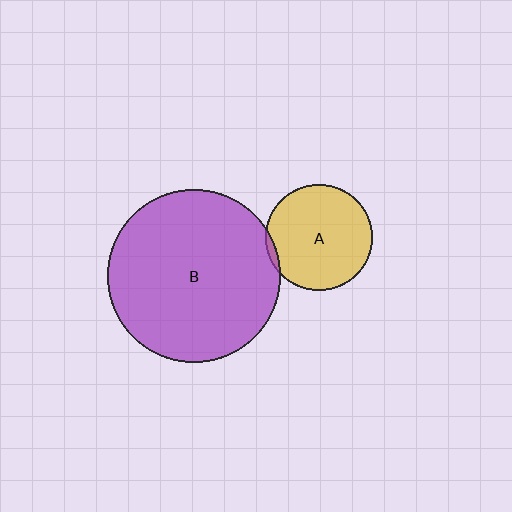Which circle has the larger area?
Circle B (purple).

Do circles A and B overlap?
Yes.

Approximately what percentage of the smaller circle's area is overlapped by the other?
Approximately 5%.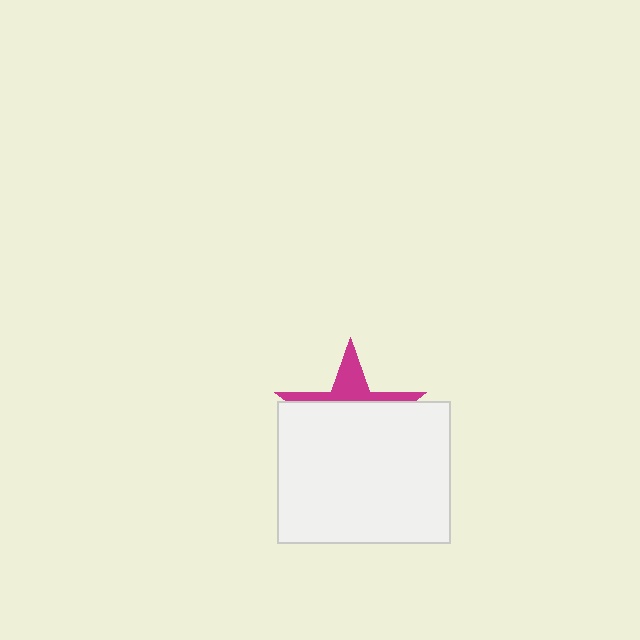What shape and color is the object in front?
The object in front is a white rectangle.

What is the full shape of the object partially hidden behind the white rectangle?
The partially hidden object is a magenta star.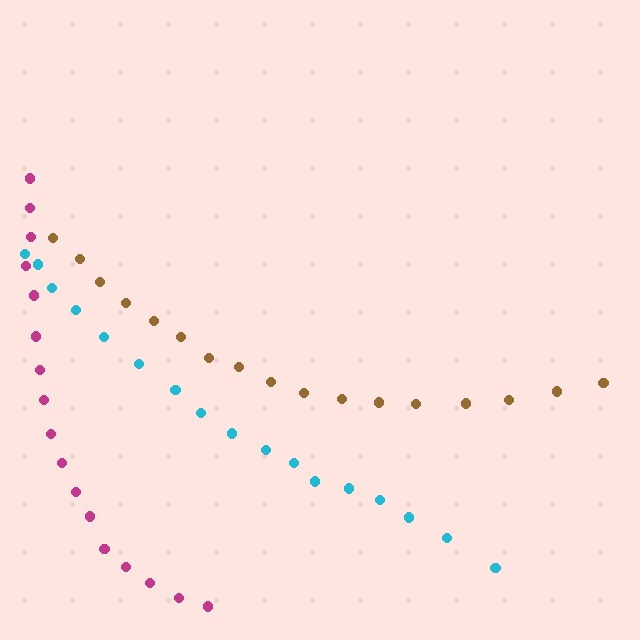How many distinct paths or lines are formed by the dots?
There are 3 distinct paths.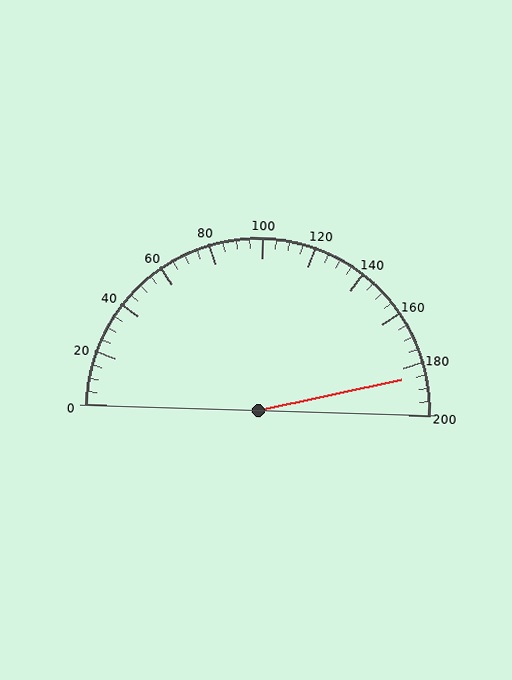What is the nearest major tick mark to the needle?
The nearest major tick mark is 180.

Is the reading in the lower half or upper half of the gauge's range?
The reading is in the upper half of the range (0 to 200).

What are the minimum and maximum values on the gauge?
The gauge ranges from 0 to 200.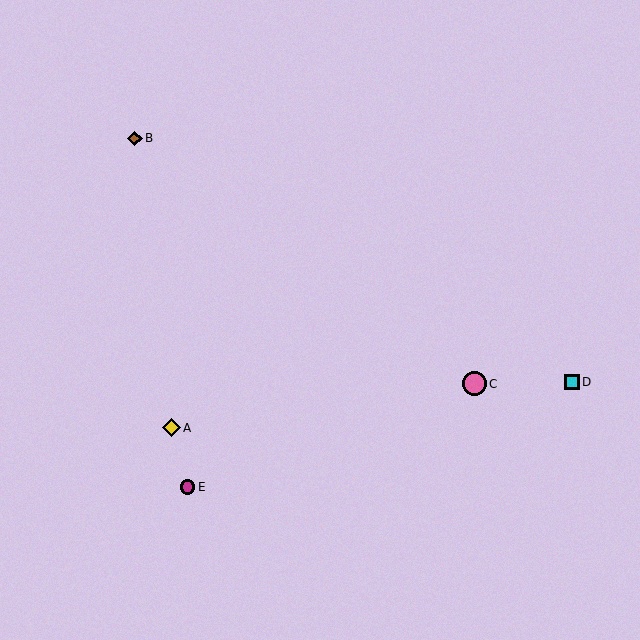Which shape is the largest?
The pink circle (labeled C) is the largest.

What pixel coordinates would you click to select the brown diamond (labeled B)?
Click at (135, 138) to select the brown diamond B.